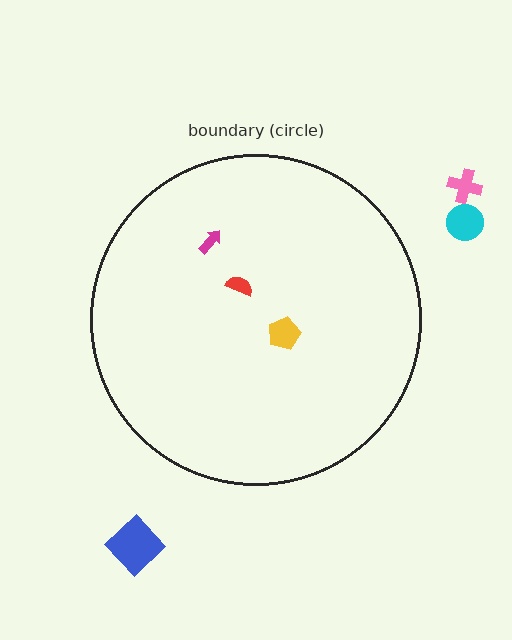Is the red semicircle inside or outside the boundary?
Inside.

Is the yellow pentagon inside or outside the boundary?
Inside.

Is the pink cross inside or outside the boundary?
Outside.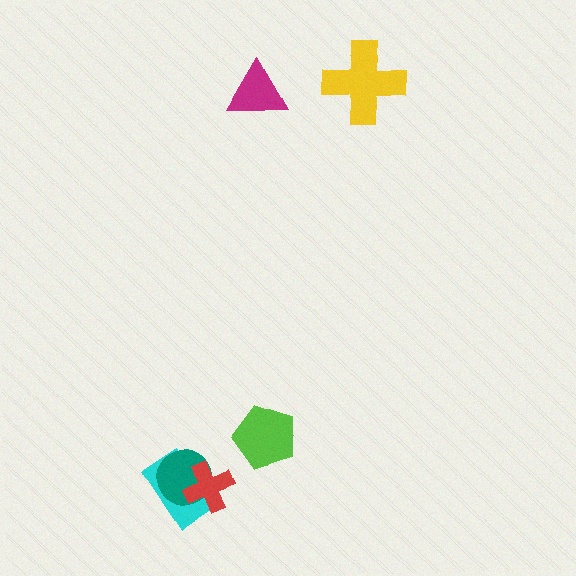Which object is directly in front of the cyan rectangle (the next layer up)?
The teal circle is directly in front of the cyan rectangle.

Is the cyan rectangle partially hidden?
Yes, it is partially covered by another shape.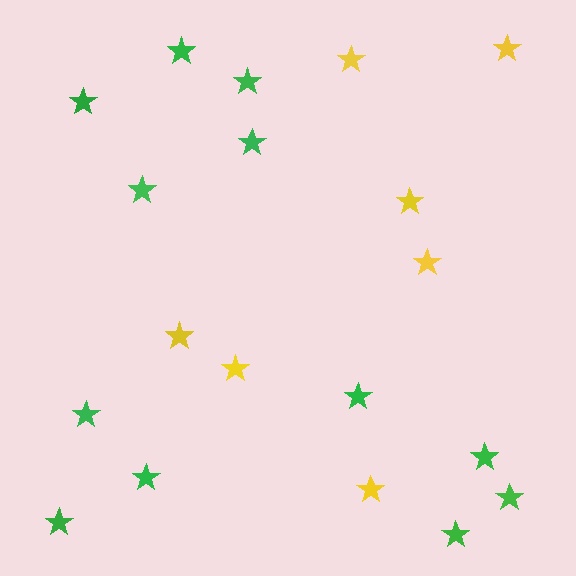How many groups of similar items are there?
There are 2 groups: one group of yellow stars (7) and one group of green stars (12).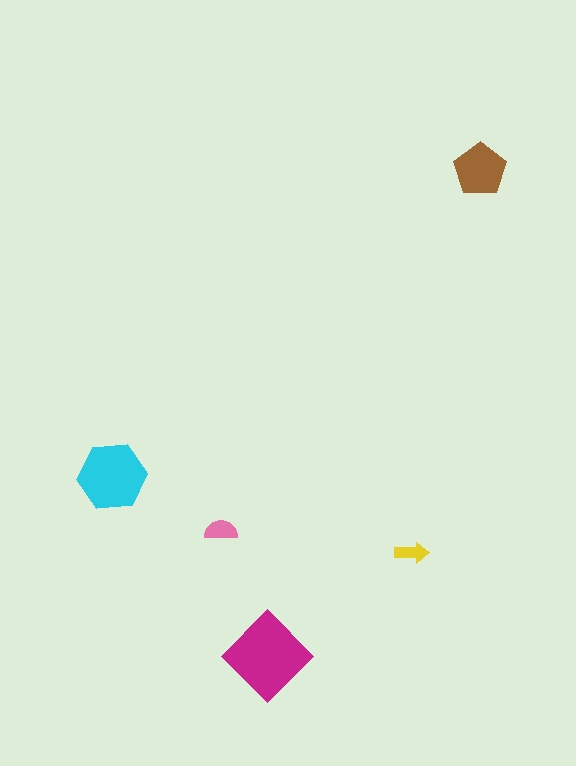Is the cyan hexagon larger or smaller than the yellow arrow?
Larger.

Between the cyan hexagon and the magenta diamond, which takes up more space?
The magenta diamond.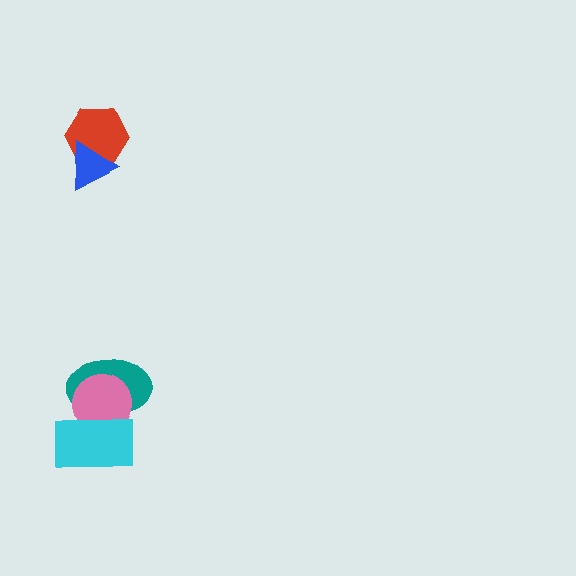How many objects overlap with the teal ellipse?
2 objects overlap with the teal ellipse.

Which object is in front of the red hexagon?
The blue triangle is in front of the red hexagon.